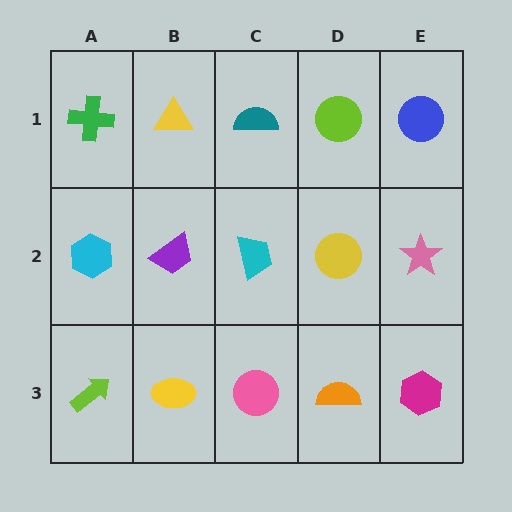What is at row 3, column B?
A yellow ellipse.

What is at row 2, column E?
A pink star.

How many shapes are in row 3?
5 shapes.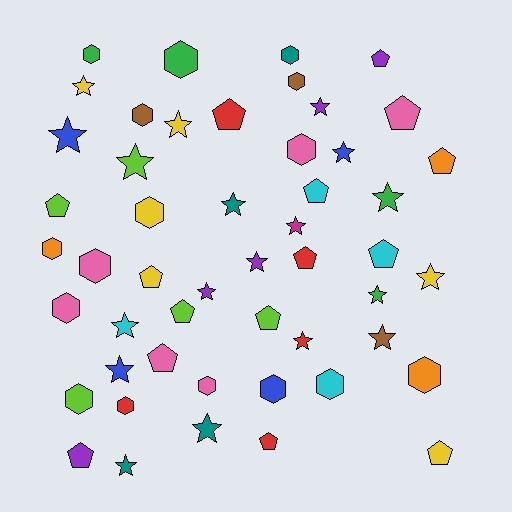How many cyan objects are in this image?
There are 4 cyan objects.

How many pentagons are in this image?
There are 15 pentagons.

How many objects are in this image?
There are 50 objects.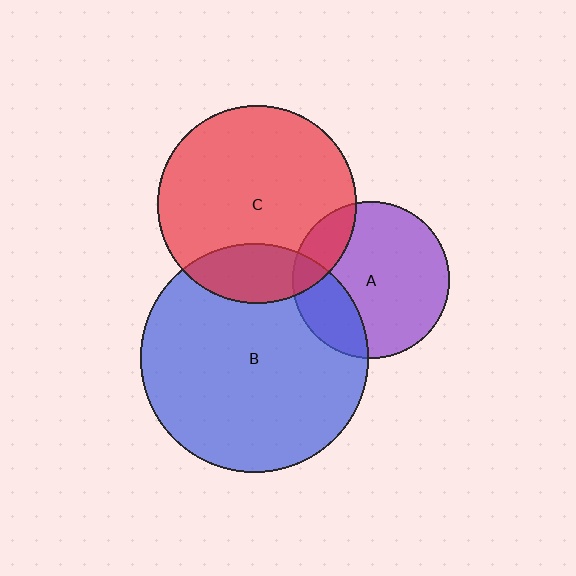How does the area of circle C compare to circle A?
Approximately 1.6 times.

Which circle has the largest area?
Circle B (blue).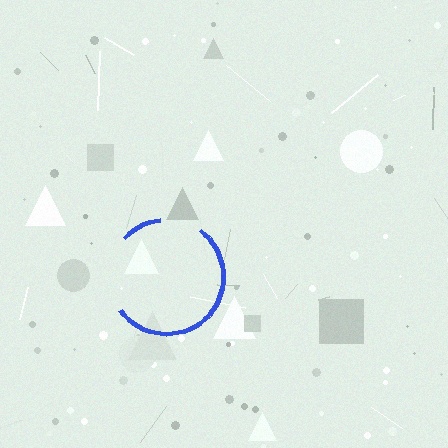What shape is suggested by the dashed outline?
The dashed outline suggests a circle.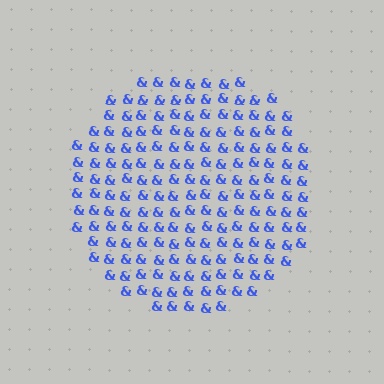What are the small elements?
The small elements are ampersands.